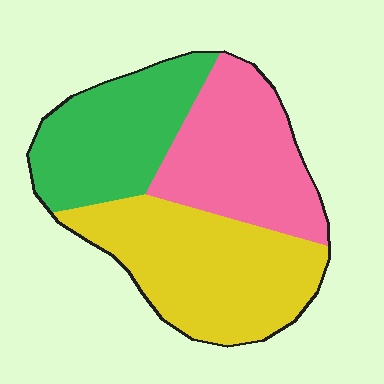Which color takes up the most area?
Yellow, at roughly 40%.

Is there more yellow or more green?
Yellow.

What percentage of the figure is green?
Green covers around 30% of the figure.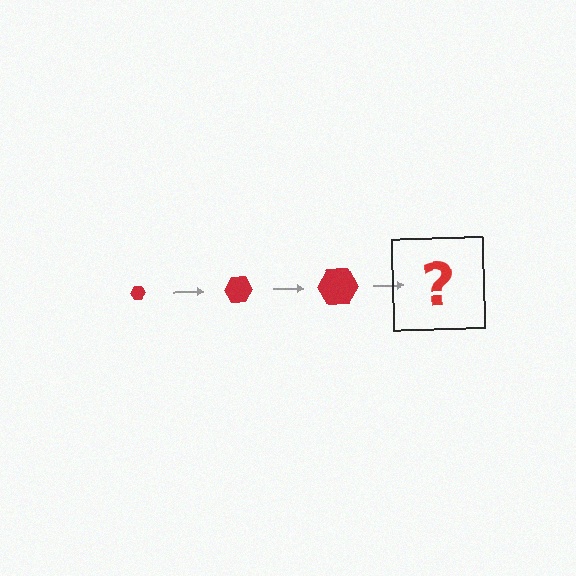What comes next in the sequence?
The next element should be a red hexagon, larger than the previous one.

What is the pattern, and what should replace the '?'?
The pattern is that the hexagon gets progressively larger each step. The '?' should be a red hexagon, larger than the previous one.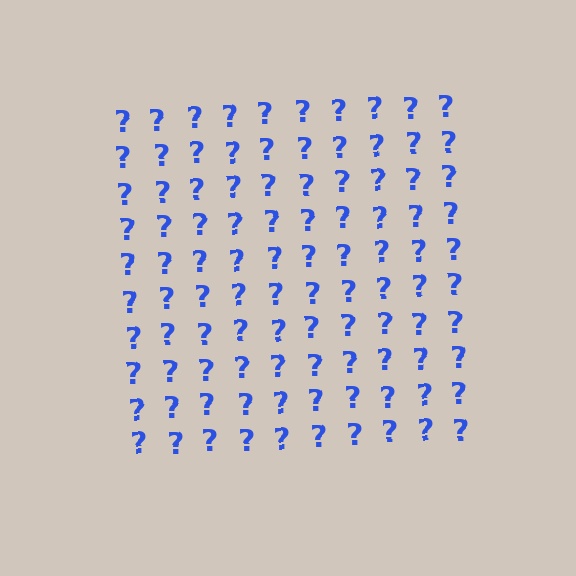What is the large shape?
The large shape is a square.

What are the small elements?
The small elements are question marks.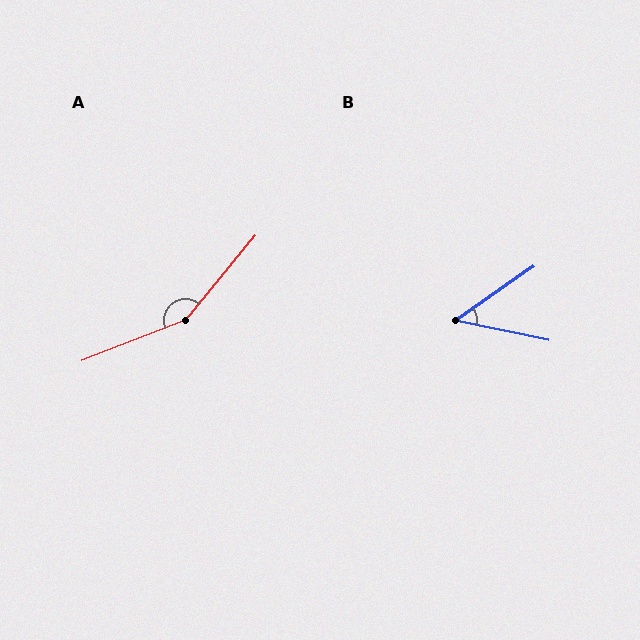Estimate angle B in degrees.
Approximately 47 degrees.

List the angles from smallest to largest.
B (47°), A (151°).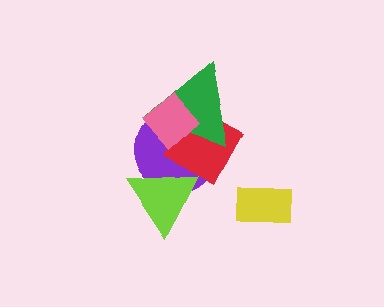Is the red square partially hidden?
Yes, it is partially covered by another shape.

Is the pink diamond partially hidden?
No, no other shape covers it.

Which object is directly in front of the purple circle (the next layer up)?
The red square is directly in front of the purple circle.